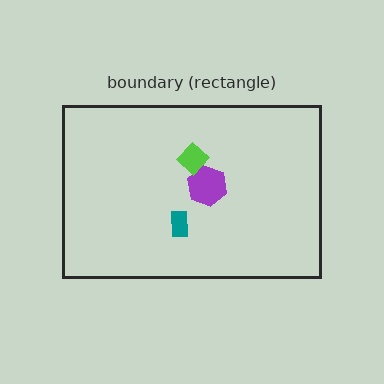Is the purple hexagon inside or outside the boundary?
Inside.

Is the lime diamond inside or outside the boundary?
Inside.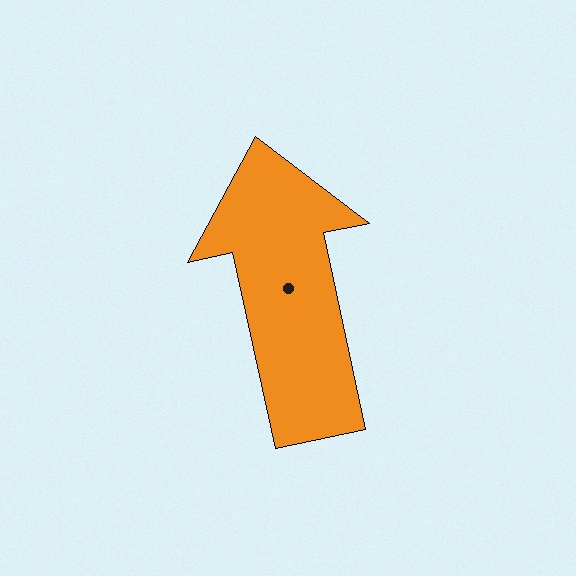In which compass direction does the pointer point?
North.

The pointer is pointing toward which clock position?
Roughly 12 o'clock.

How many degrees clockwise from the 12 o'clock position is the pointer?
Approximately 348 degrees.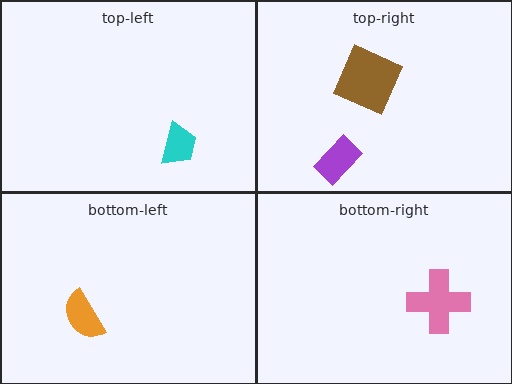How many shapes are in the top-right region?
2.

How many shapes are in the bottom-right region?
1.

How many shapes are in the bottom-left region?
1.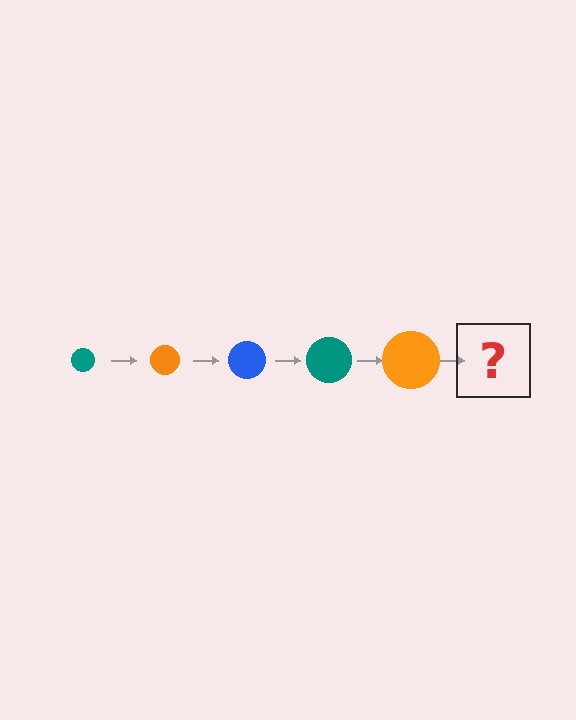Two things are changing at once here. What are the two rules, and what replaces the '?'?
The two rules are that the circle grows larger each step and the color cycles through teal, orange, and blue. The '?' should be a blue circle, larger than the previous one.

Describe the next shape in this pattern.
It should be a blue circle, larger than the previous one.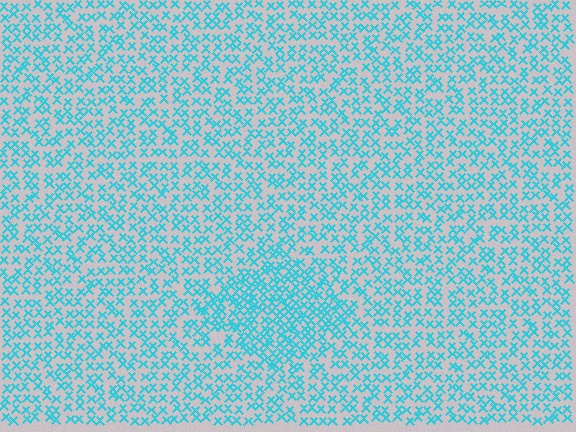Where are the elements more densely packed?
The elements are more densely packed inside the diamond boundary.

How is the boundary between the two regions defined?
The boundary is defined by a change in element density (approximately 1.7x ratio). All elements are the same color, size, and shape.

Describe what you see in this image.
The image contains small cyan elements arranged at two different densities. A diamond-shaped region is visible where the elements are more densely packed than the surrounding area.